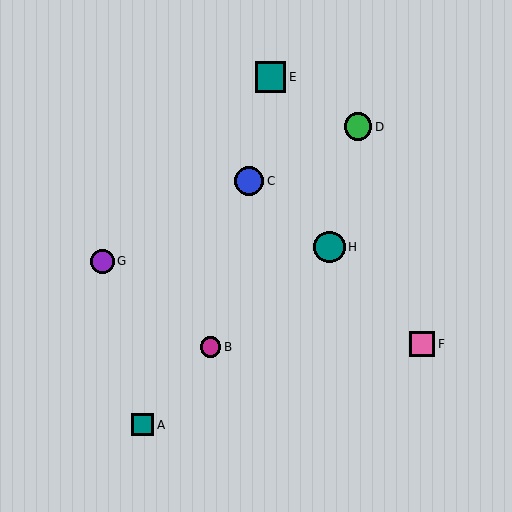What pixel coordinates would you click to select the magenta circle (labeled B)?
Click at (211, 347) to select the magenta circle B.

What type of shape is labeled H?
Shape H is a teal circle.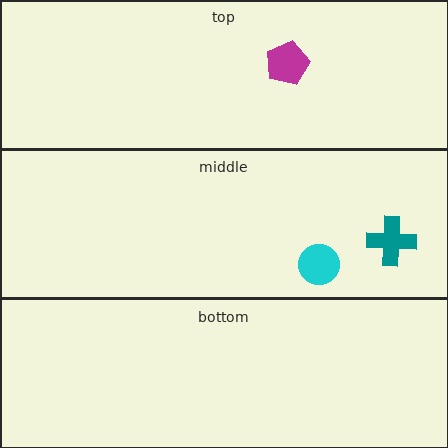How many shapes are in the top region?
1.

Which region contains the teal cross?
The middle region.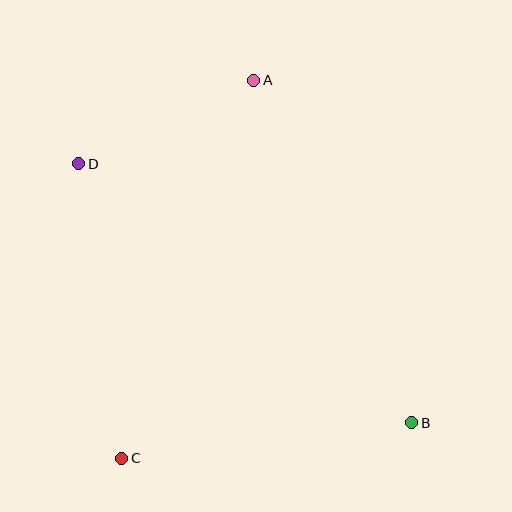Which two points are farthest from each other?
Points B and D are farthest from each other.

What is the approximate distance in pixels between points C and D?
The distance between C and D is approximately 298 pixels.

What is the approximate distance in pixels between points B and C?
The distance between B and C is approximately 292 pixels.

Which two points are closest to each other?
Points A and D are closest to each other.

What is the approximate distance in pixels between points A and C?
The distance between A and C is approximately 400 pixels.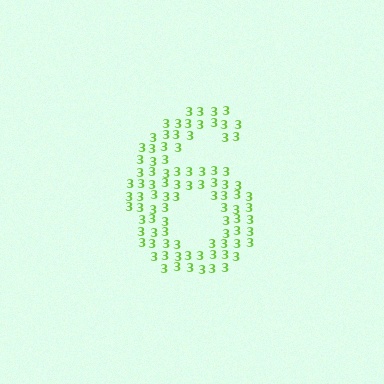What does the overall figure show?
The overall figure shows the digit 6.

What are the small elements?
The small elements are digit 3's.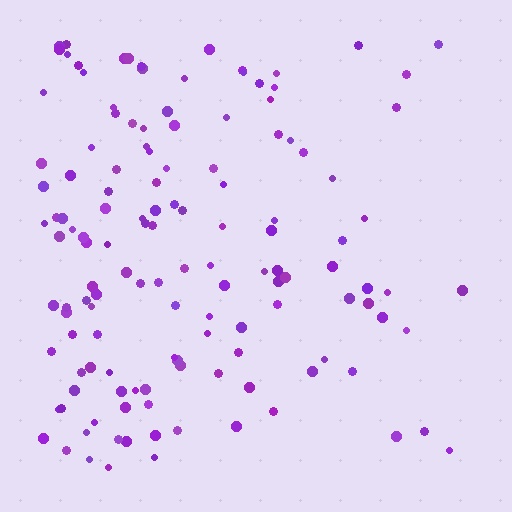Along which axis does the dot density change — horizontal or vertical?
Horizontal.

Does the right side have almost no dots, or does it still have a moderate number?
Still a moderate number, just noticeably fewer than the left.